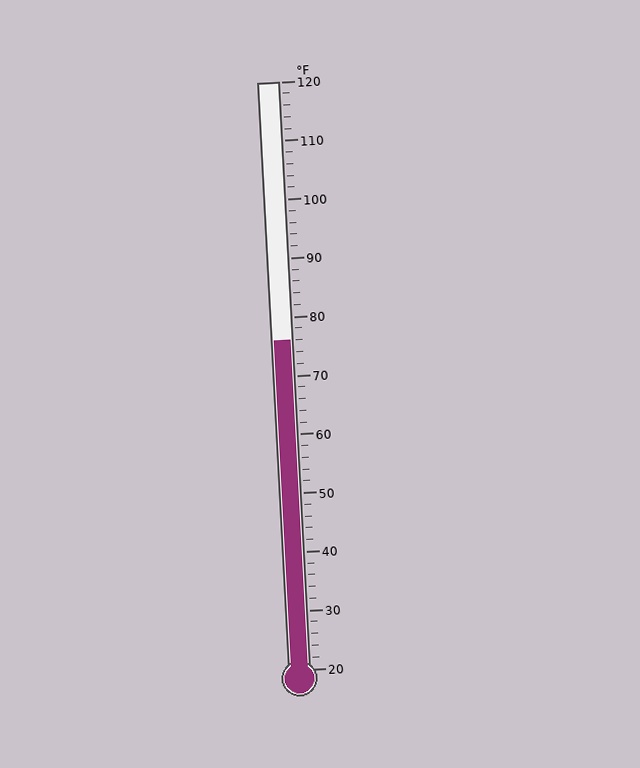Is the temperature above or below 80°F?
The temperature is below 80°F.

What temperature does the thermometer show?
The thermometer shows approximately 76°F.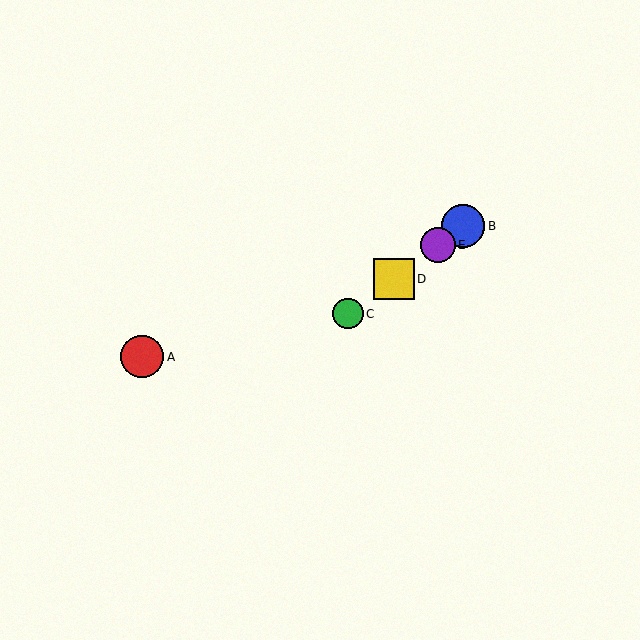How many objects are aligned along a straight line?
4 objects (B, C, D, E) are aligned along a straight line.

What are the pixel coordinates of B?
Object B is at (463, 226).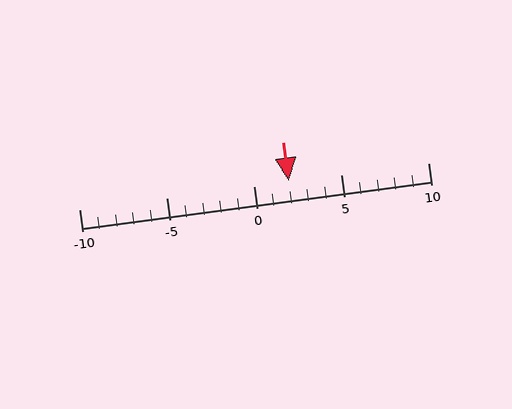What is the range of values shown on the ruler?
The ruler shows values from -10 to 10.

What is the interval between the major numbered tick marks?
The major tick marks are spaced 5 units apart.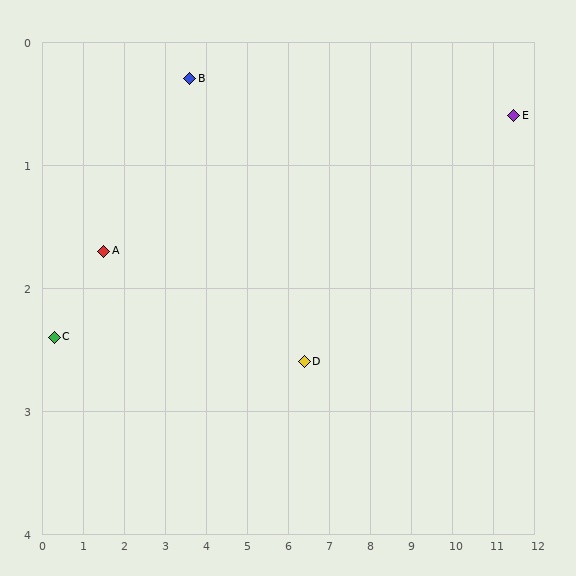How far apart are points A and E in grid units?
Points A and E are about 10.1 grid units apart.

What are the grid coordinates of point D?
Point D is at approximately (6.4, 2.6).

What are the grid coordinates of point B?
Point B is at approximately (3.6, 0.3).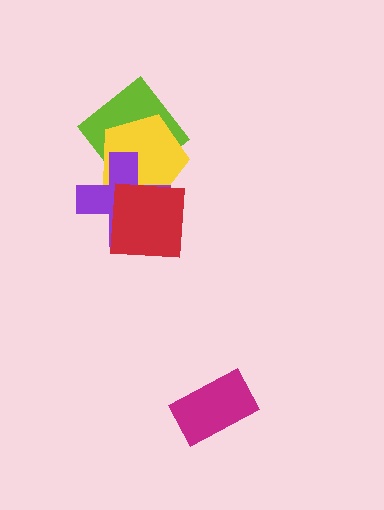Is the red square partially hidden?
No, no other shape covers it.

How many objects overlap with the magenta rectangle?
0 objects overlap with the magenta rectangle.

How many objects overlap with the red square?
2 objects overlap with the red square.